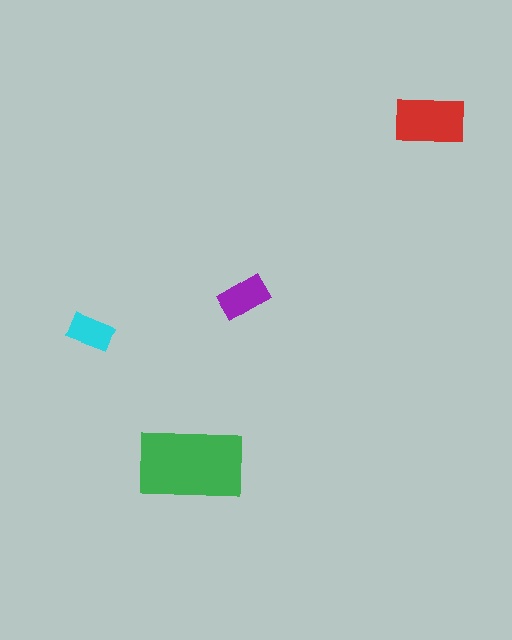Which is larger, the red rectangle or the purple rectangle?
The red one.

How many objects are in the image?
There are 4 objects in the image.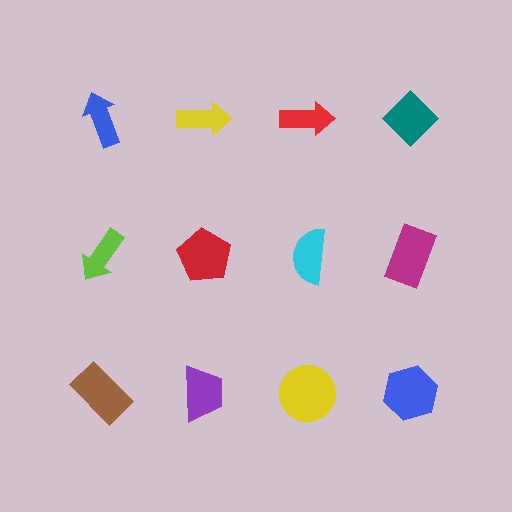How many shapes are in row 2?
4 shapes.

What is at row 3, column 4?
A blue hexagon.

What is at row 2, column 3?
A cyan semicircle.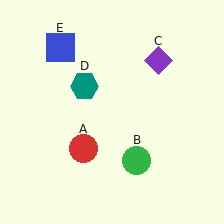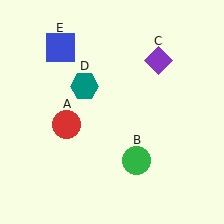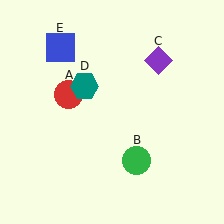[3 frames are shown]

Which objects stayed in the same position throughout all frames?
Green circle (object B) and purple diamond (object C) and teal hexagon (object D) and blue square (object E) remained stationary.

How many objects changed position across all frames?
1 object changed position: red circle (object A).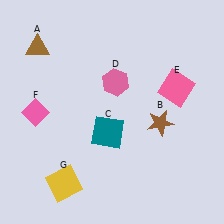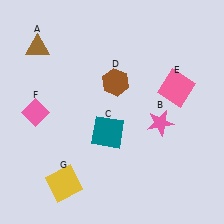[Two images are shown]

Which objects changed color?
B changed from brown to pink. D changed from pink to brown.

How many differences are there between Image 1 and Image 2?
There are 2 differences between the two images.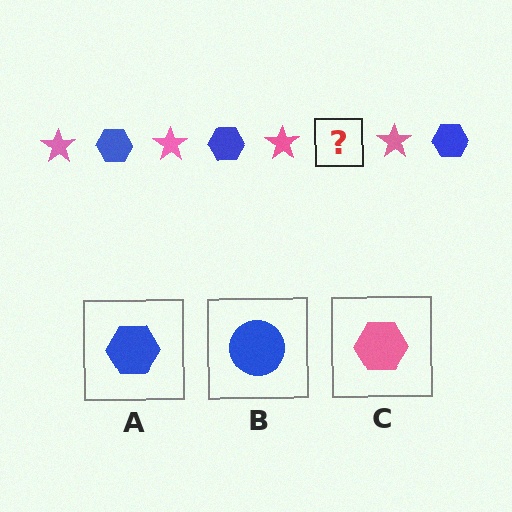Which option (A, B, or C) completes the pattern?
A.